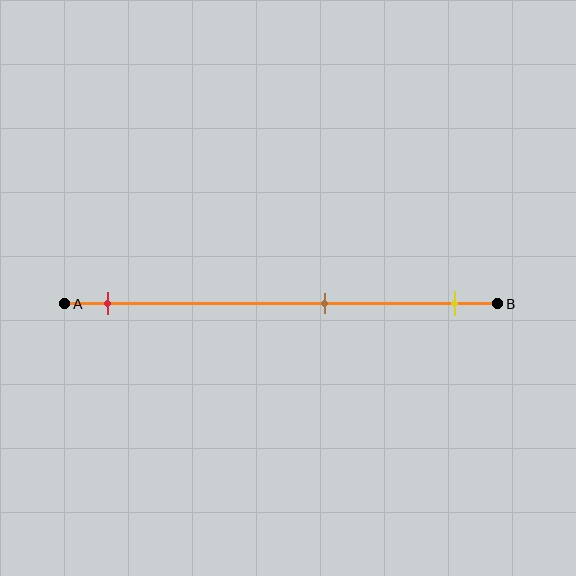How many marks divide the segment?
There are 3 marks dividing the segment.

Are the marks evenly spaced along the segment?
No, the marks are not evenly spaced.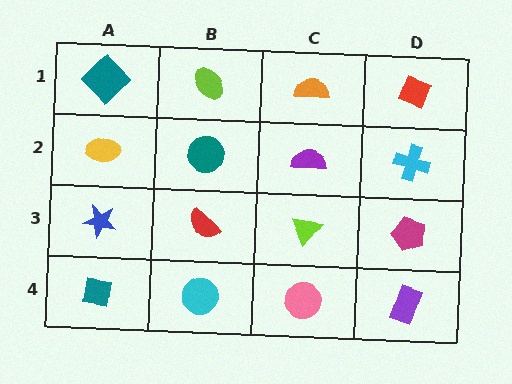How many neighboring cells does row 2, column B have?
4.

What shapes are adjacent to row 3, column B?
A teal circle (row 2, column B), a cyan circle (row 4, column B), a blue star (row 3, column A), a lime triangle (row 3, column C).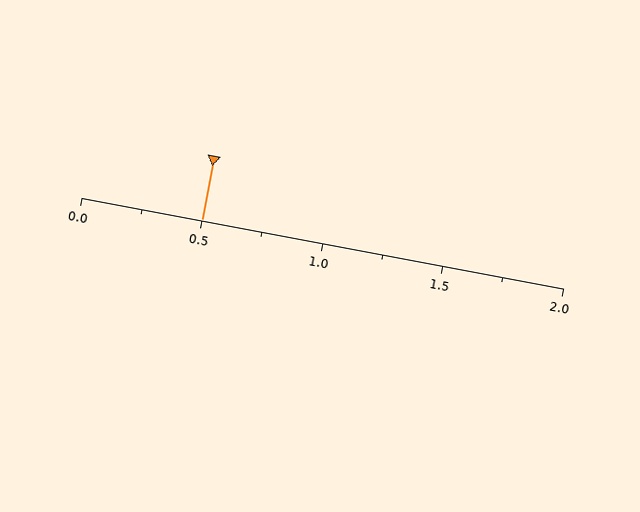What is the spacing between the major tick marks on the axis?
The major ticks are spaced 0.5 apart.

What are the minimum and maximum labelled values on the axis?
The axis runs from 0.0 to 2.0.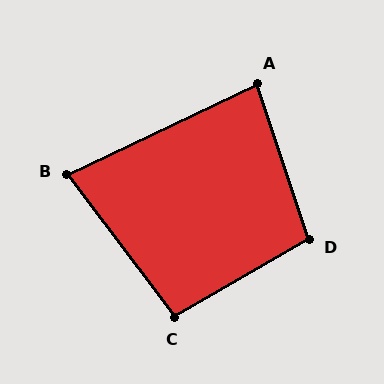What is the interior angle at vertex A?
Approximately 83 degrees (acute).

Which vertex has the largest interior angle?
D, at approximately 102 degrees.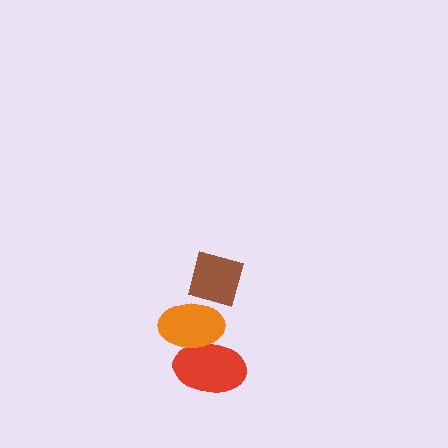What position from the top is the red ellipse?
The red ellipse is 3rd from the top.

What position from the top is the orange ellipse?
The orange ellipse is 2nd from the top.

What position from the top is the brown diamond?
The brown diamond is 1st from the top.